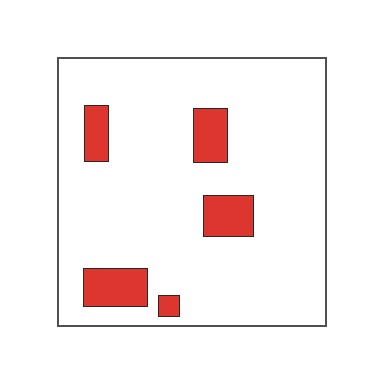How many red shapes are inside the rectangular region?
5.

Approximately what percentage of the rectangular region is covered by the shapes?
Approximately 10%.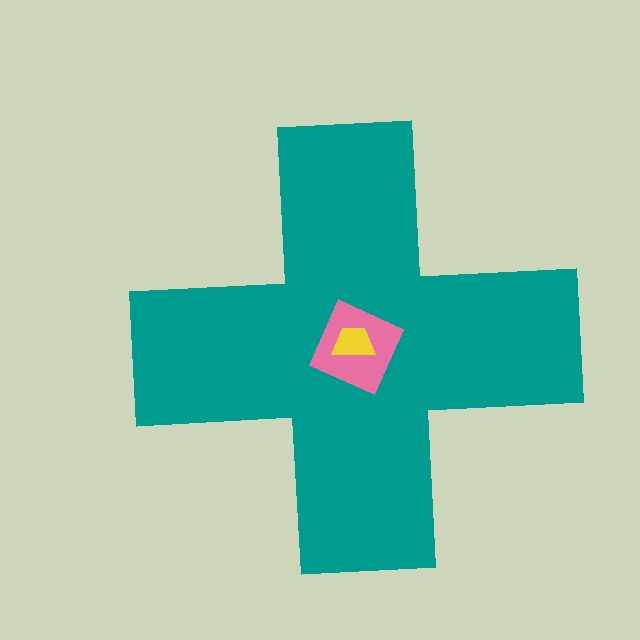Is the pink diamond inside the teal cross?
Yes.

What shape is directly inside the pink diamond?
The yellow trapezoid.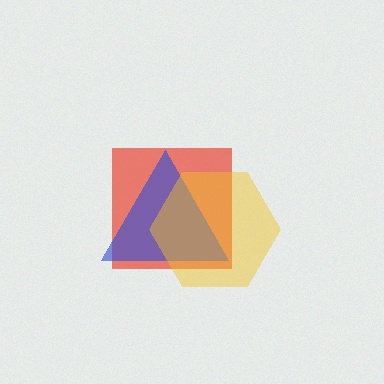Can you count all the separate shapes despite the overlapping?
Yes, there are 3 separate shapes.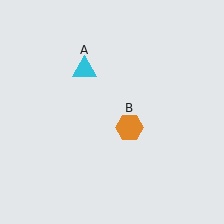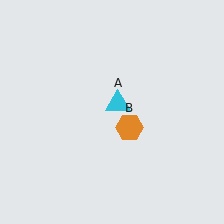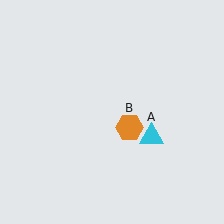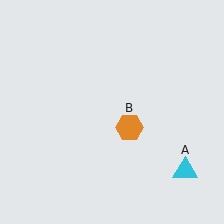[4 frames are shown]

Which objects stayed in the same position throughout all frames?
Orange hexagon (object B) remained stationary.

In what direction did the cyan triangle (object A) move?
The cyan triangle (object A) moved down and to the right.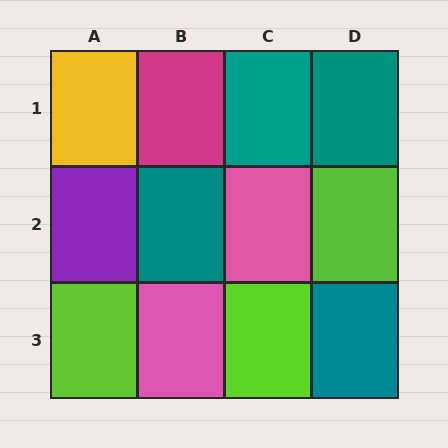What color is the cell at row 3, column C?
Lime.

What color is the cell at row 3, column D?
Teal.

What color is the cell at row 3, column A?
Lime.